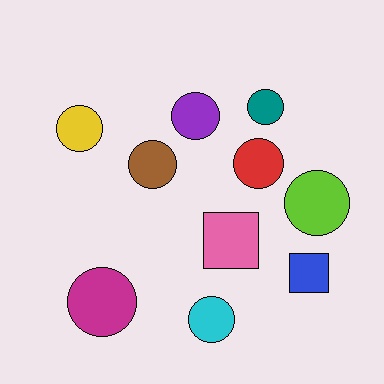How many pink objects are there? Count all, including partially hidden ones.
There is 1 pink object.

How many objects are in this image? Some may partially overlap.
There are 10 objects.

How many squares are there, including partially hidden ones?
There are 2 squares.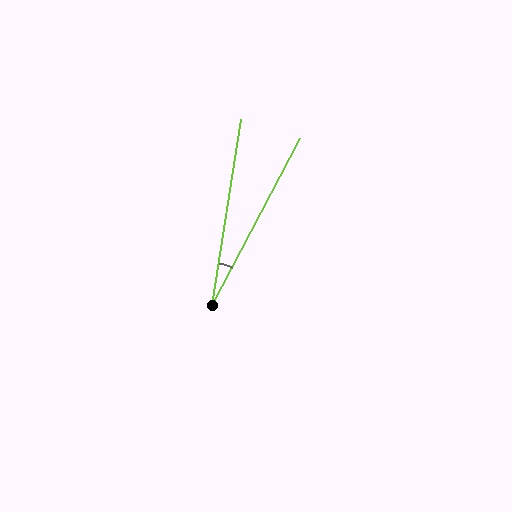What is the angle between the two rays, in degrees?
Approximately 19 degrees.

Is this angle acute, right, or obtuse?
It is acute.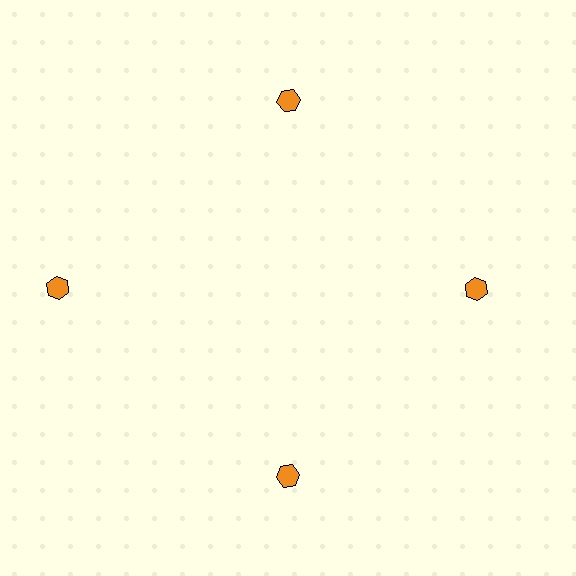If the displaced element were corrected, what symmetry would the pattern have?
It would have 4-fold rotational symmetry — the pattern would map onto itself every 90 degrees.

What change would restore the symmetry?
The symmetry would be restored by moving it inward, back onto the ring so that all 4 hexagons sit at equal angles and equal distance from the center.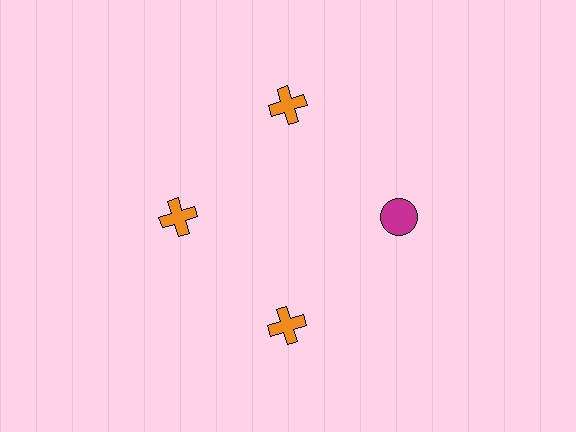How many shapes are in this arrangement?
There are 4 shapes arranged in a ring pattern.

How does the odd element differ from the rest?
It differs in both color (magenta instead of orange) and shape (circle instead of cross).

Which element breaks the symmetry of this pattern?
The magenta circle at roughly the 3 o'clock position breaks the symmetry. All other shapes are orange crosses.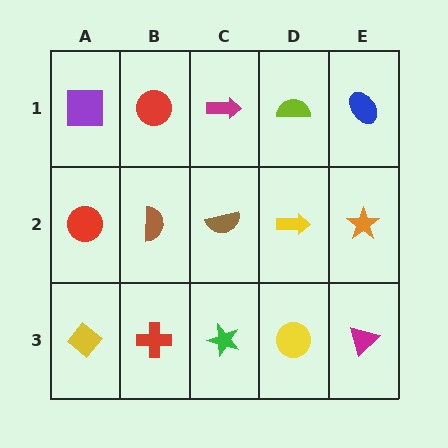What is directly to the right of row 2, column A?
A brown semicircle.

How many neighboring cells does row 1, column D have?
3.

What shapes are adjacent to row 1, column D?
A yellow arrow (row 2, column D), a magenta arrow (row 1, column C), a blue ellipse (row 1, column E).